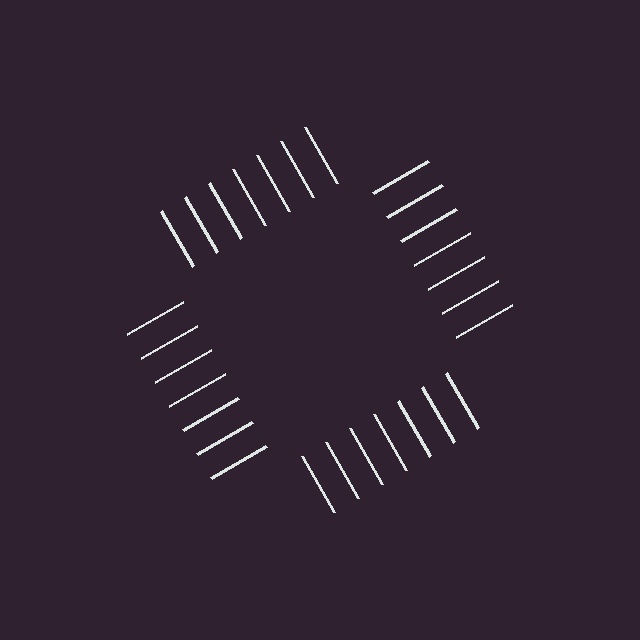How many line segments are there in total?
28 — 7 along each of the 4 edges.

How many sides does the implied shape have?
4 sides — the line-ends trace a square.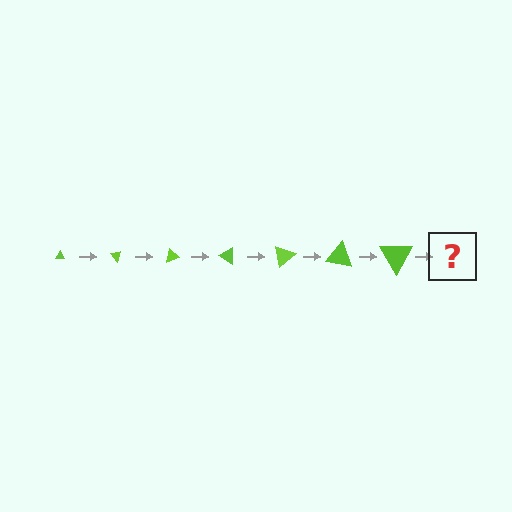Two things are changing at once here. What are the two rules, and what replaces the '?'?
The two rules are that the triangle grows larger each step and it rotates 50 degrees each step. The '?' should be a triangle, larger than the previous one and rotated 350 degrees from the start.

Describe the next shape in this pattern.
It should be a triangle, larger than the previous one and rotated 350 degrees from the start.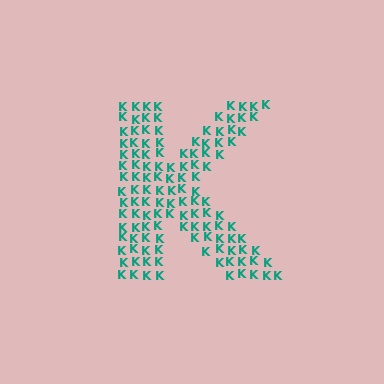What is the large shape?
The large shape is the letter K.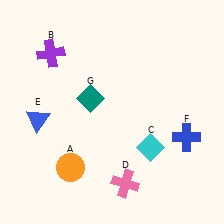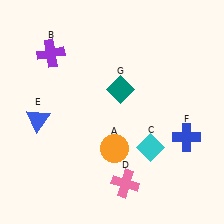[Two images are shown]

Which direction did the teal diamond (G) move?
The teal diamond (G) moved right.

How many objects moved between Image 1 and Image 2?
2 objects moved between the two images.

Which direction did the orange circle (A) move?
The orange circle (A) moved right.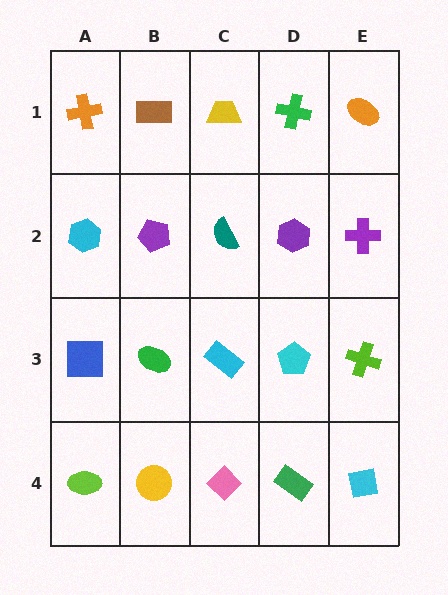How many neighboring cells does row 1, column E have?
2.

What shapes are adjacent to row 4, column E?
A lime cross (row 3, column E), a green rectangle (row 4, column D).